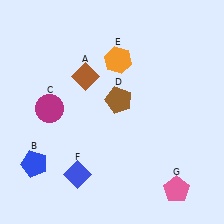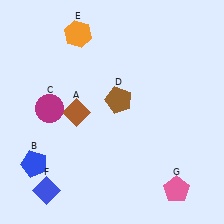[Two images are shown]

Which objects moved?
The objects that moved are: the brown diamond (A), the orange hexagon (E), the blue diamond (F).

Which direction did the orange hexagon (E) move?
The orange hexagon (E) moved left.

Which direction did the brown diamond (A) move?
The brown diamond (A) moved down.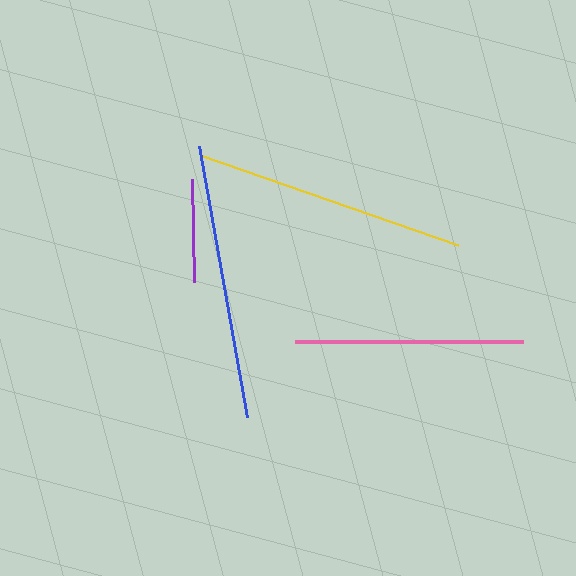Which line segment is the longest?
The blue line is the longest at approximately 275 pixels.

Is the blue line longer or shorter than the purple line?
The blue line is longer than the purple line.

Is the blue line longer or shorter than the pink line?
The blue line is longer than the pink line.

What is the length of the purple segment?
The purple segment is approximately 102 pixels long.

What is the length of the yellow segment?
The yellow segment is approximately 273 pixels long.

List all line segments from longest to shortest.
From longest to shortest: blue, yellow, pink, purple.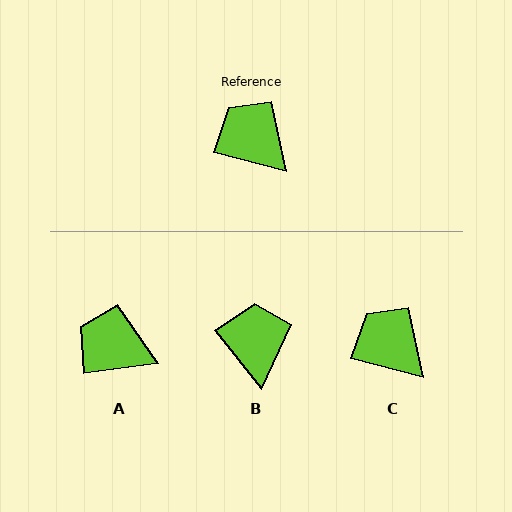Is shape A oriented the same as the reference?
No, it is off by about 23 degrees.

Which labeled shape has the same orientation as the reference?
C.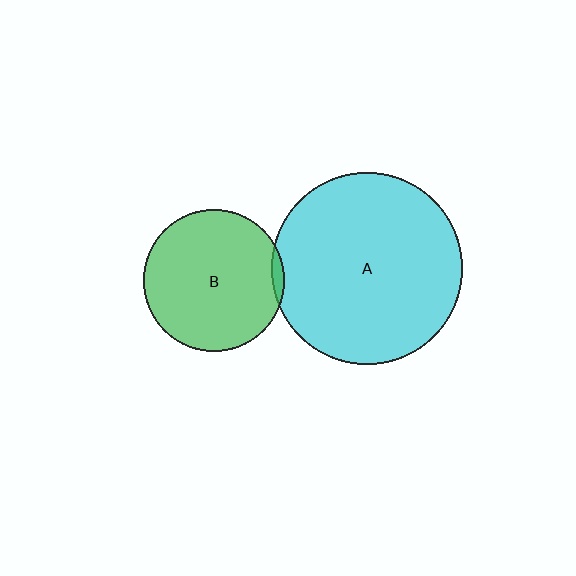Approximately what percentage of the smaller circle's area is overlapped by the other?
Approximately 5%.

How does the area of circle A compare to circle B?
Approximately 1.8 times.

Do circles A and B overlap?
Yes.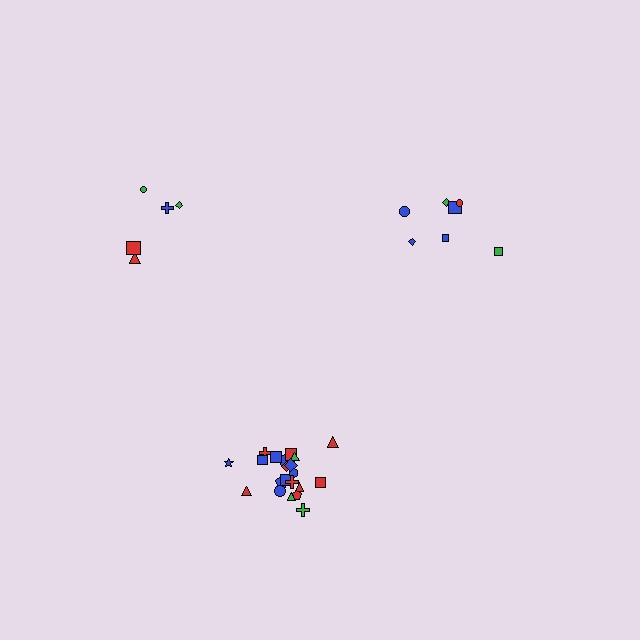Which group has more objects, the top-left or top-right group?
The top-right group.